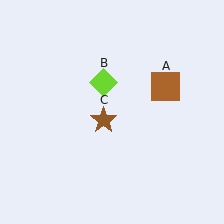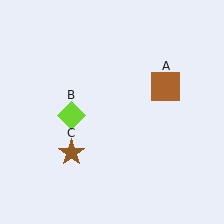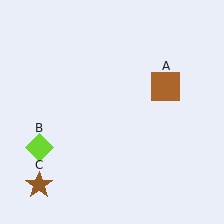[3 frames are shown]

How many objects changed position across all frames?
2 objects changed position: lime diamond (object B), brown star (object C).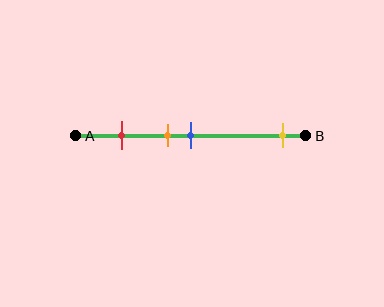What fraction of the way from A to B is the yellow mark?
The yellow mark is approximately 90% (0.9) of the way from A to B.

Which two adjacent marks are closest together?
The orange and blue marks are the closest adjacent pair.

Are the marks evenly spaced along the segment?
No, the marks are not evenly spaced.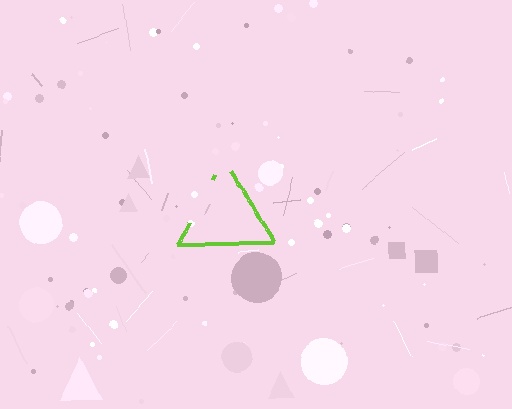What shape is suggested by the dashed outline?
The dashed outline suggests a triangle.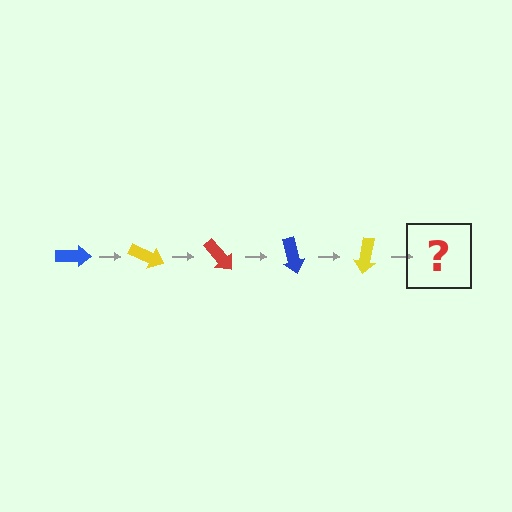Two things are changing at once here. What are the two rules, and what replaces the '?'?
The two rules are that it rotates 25 degrees each step and the color cycles through blue, yellow, and red. The '?' should be a red arrow, rotated 125 degrees from the start.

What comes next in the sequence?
The next element should be a red arrow, rotated 125 degrees from the start.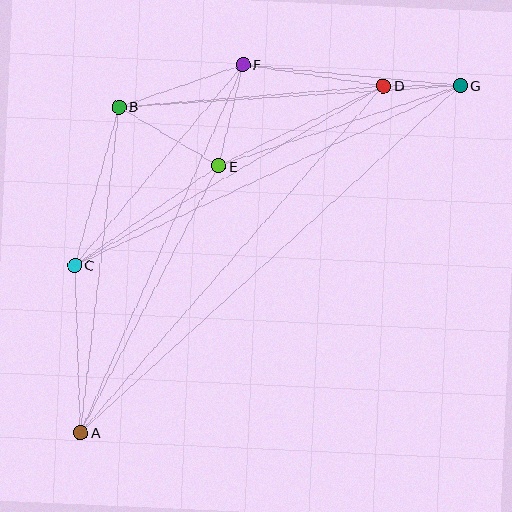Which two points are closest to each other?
Points D and G are closest to each other.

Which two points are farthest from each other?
Points A and G are farthest from each other.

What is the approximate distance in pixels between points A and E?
The distance between A and E is approximately 300 pixels.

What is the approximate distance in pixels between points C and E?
The distance between C and E is approximately 175 pixels.